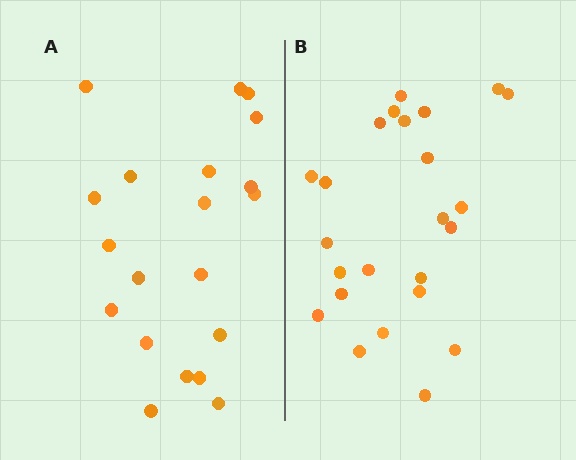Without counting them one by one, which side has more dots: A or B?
Region B (the right region) has more dots.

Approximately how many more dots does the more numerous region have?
Region B has about 4 more dots than region A.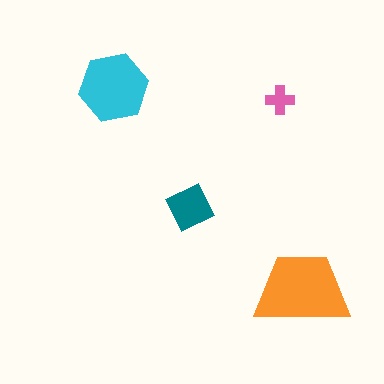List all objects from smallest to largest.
The pink cross, the teal diamond, the cyan hexagon, the orange trapezoid.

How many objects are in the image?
There are 4 objects in the image.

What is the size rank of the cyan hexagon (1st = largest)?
2nd.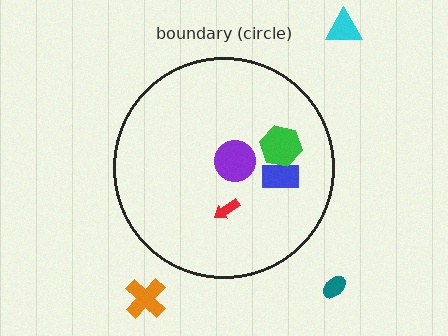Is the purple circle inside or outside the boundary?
Inside.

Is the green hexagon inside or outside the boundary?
Inside.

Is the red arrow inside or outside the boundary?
Inside.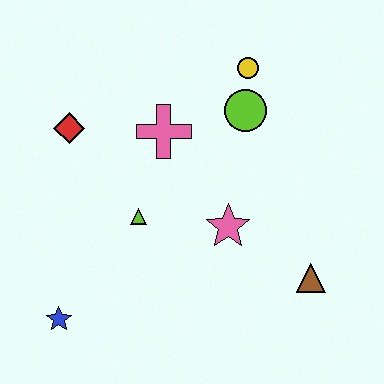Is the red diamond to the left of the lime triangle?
Yes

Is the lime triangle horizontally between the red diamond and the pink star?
Yes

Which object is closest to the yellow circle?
The lime circle is closest to the yellow circle.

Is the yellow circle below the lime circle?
No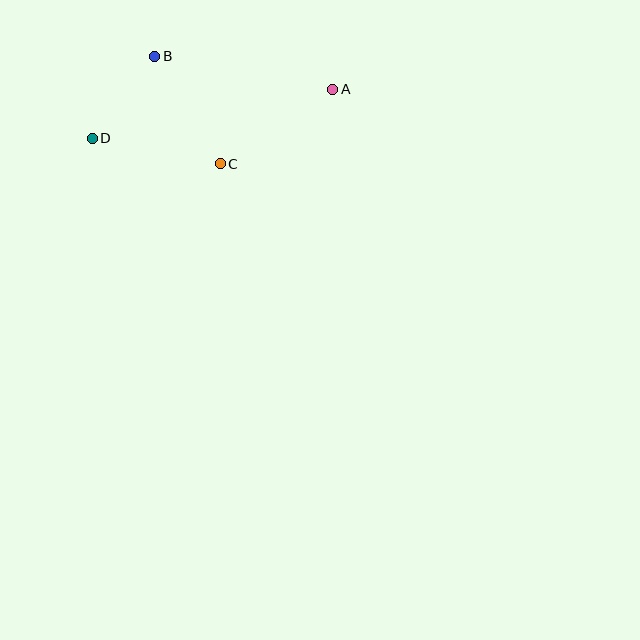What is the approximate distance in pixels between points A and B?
The distance between A and B is approximately 181 pixels.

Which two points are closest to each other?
Points B and D are closest to each other.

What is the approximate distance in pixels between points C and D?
The distance between C and D is approximately 131 pixels.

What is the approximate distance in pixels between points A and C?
The distance between A and C is approximately 135 pixels.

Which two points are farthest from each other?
Points A and D are farthest from each other.